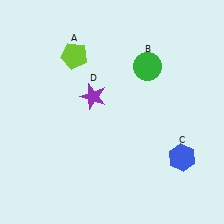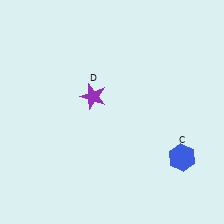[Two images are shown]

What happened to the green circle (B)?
The green circle (B) was removed in Image 2. It was in the top-right area of Image 1.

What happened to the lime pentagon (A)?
The lime pentagon (A) was removed in Image 2. It was in the top-left area of Image 1.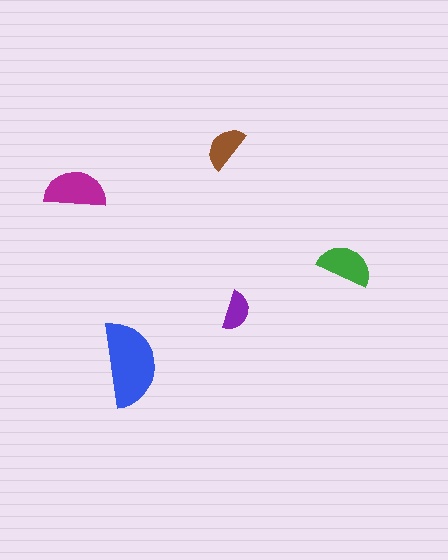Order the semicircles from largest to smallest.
the blue one, the magenta one, the green one, the brown one, the purple one.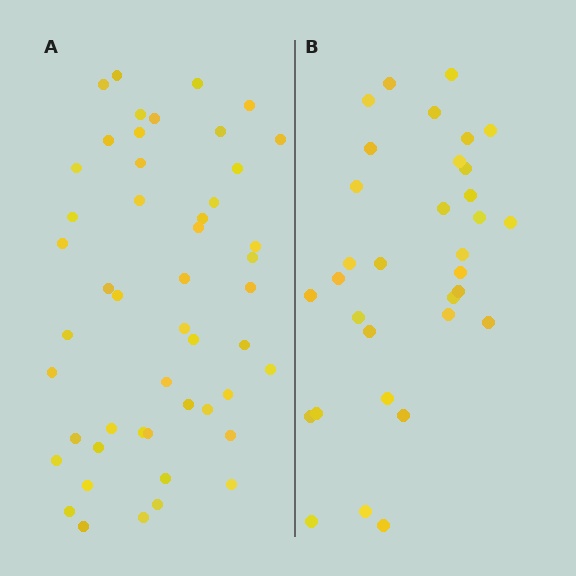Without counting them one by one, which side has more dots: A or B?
Region A (the left region) has more dots.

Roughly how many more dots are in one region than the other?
Region A has approximately 15 more dots than region B.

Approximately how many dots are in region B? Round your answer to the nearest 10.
About 30 dots. (The exact count is 33, which rounds to 30.)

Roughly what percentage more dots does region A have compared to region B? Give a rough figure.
About 50% more.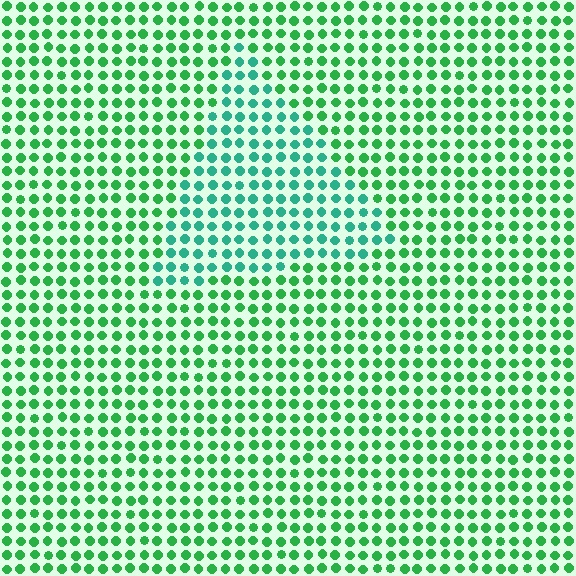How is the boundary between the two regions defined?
The boundary is defined purely by a slight shift in hue (about 31 degrees). Spacing, size, and orientation are identical on both sides.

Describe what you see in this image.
The image is filled with small green elements in a uniform arrangement. A triangle-shaped region is visible where the elements are tinted to a slightly different hue, forming a subtle color boundary.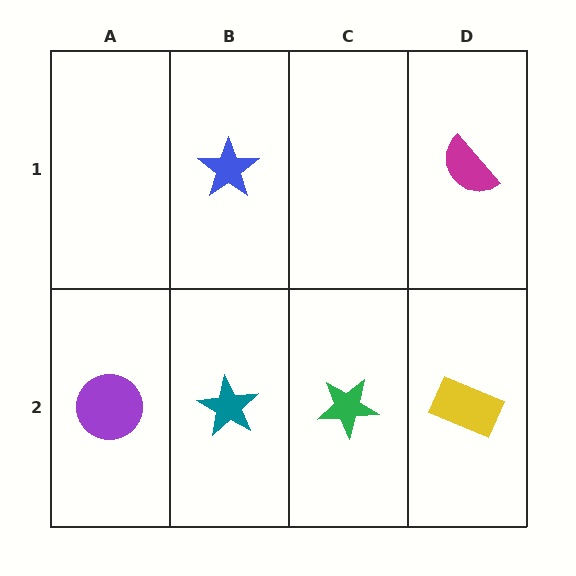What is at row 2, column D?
A yellow rectangle.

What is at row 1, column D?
A magenta semicircle.